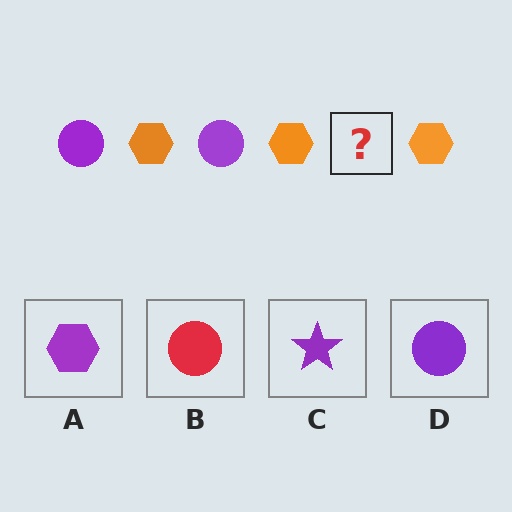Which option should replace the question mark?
Option D.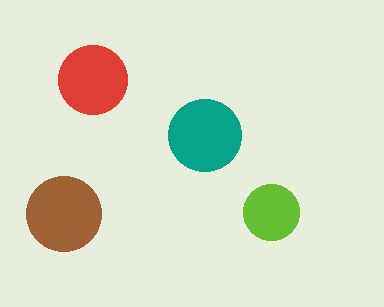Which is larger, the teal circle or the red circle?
The teal one.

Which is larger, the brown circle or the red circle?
The brown one.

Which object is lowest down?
The brown circle is bottommost.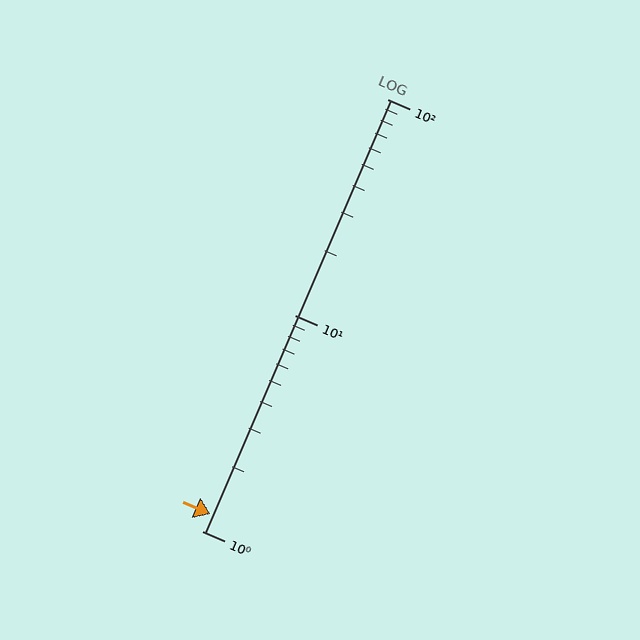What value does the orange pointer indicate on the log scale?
The pointer indicates approximately 1.2.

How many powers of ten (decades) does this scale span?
The scale spans 2 decades, from 1 to 100.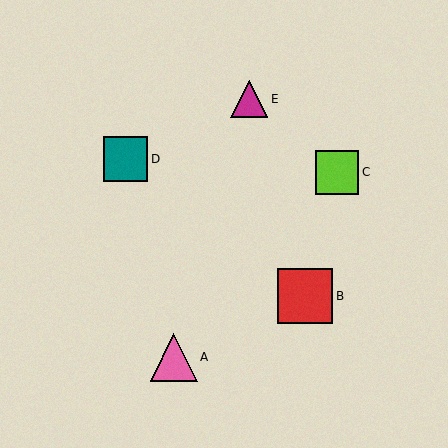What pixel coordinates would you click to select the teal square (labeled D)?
Click at (126, 159) to select the teal square D.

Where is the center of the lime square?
The center of the lime square is at (337, 172).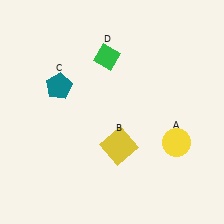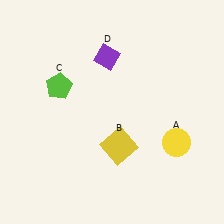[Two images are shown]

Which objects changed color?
C changed from teal to lime. D changed from green to purple.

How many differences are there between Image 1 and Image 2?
There are 2 differences between the two images.